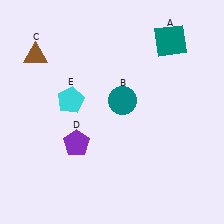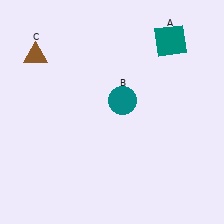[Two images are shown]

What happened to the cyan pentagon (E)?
The cyan pentagon (E) was removed in Image 2. It was in the top-left area of Image 1.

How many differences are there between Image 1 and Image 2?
There are 2 differences between the two images.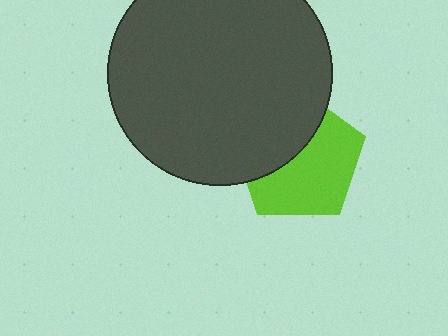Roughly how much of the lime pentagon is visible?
About half of it is visible (roughly 59%).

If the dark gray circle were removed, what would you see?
You would see the complete lime pentagon.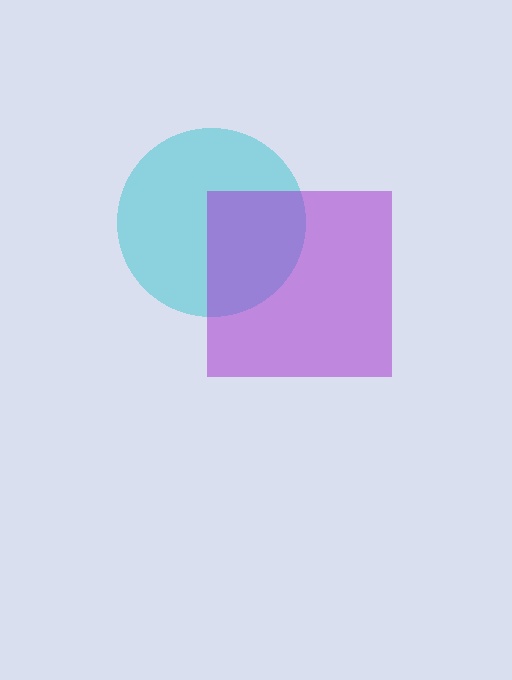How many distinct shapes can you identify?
There are 2 distinct shapes: a cyan circle, a purple square.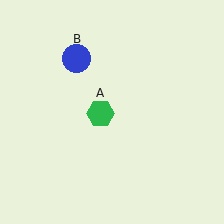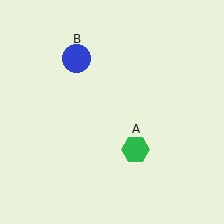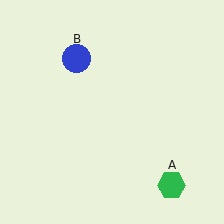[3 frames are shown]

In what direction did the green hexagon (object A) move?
The green hexagon (object A) moved down and to the right.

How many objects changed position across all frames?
1 object changed position: green hexagon (object A).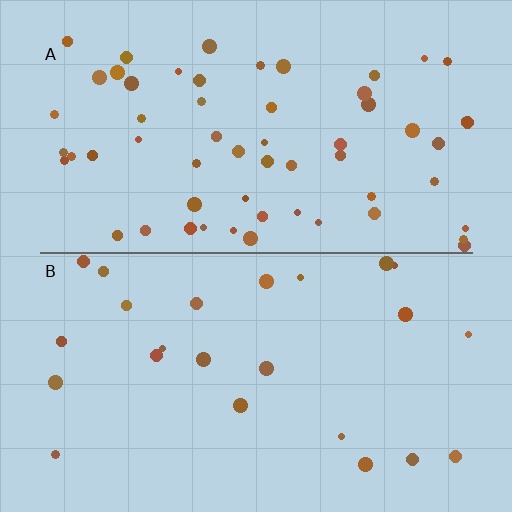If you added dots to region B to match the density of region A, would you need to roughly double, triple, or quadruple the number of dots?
Approximately double.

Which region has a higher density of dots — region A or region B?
A (the top).